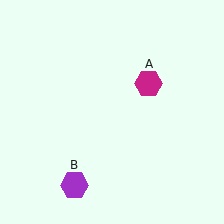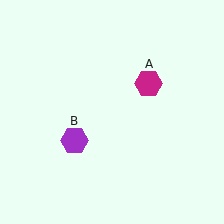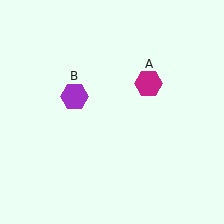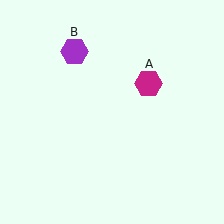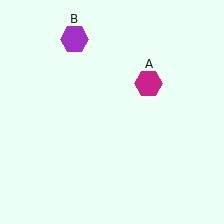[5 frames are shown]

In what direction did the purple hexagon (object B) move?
The purple hexagon (object B) moved up.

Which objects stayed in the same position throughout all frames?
Magenta hexagon (object A) remained stationary.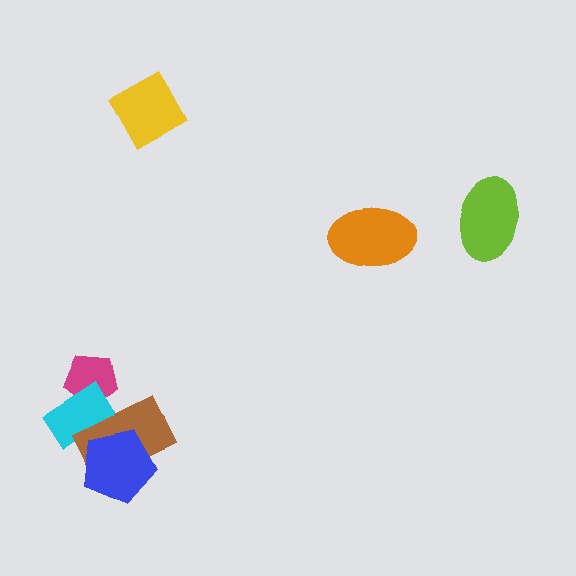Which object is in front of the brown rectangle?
The blue pentagon is in front of the brown rectangle.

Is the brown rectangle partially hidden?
Yes, it is partially covered by another shape.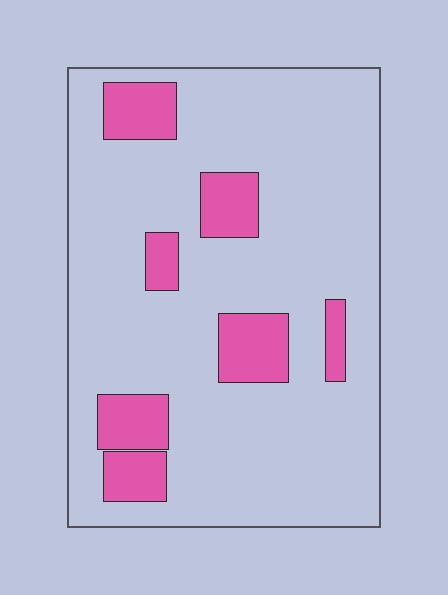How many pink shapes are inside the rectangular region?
7.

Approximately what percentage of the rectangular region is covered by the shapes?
Approximately 15%.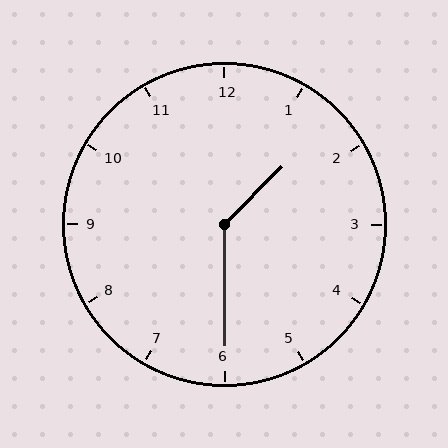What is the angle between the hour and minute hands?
Approximately 135 degrees.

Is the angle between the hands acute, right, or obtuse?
It is obtuse.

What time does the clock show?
1:30.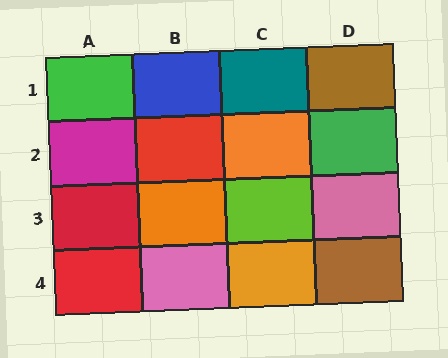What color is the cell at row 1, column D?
Brown.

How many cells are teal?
1 cell is teal.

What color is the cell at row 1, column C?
Teal.